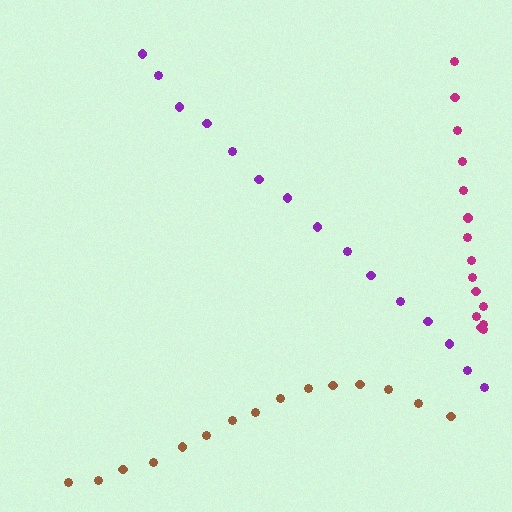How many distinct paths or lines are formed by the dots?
There are 3 distinct paths.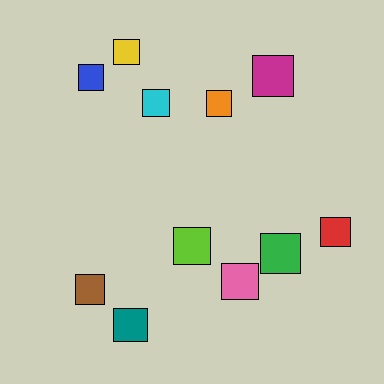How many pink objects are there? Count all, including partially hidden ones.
There is 1 pink object.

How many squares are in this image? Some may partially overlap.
There are 11 squares.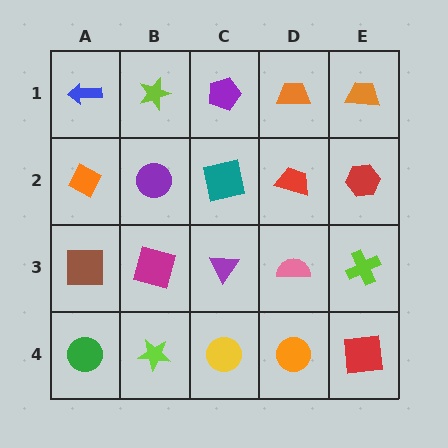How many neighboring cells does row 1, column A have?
2.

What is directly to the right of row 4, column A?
A lime star.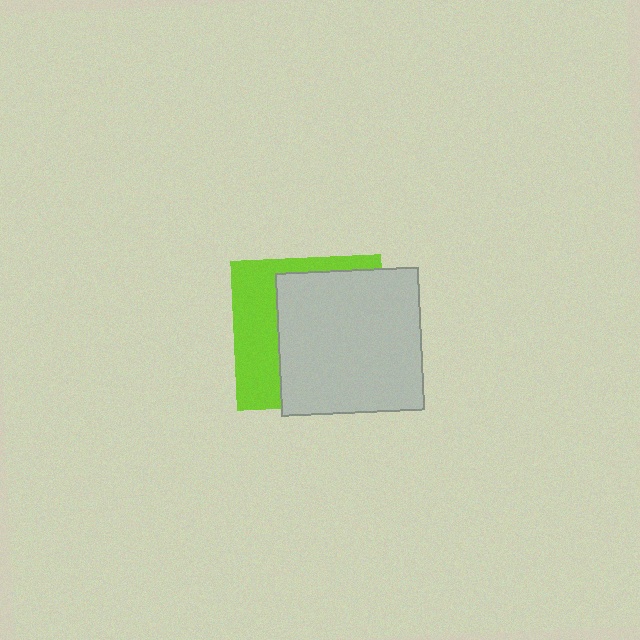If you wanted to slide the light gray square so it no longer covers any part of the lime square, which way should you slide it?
Slide it right — that is the most direct way to separate the two shapes.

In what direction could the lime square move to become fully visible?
The lime square could move left. That would shift it out from behind the light gray square entirely.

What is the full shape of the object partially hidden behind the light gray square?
The partially hidden object is a lime square.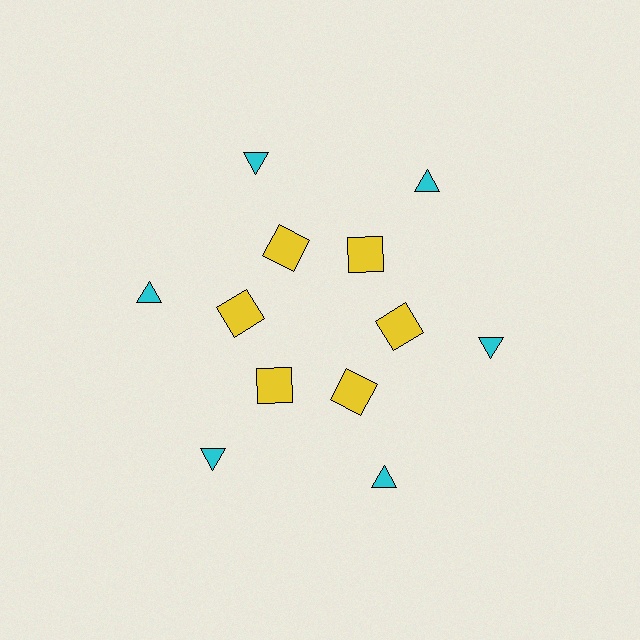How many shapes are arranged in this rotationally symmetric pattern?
There are 12 shapes, arranged in 6 groups of 2.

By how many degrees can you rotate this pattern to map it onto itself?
The pattern maps onto itself every 60 degrees of rotation.